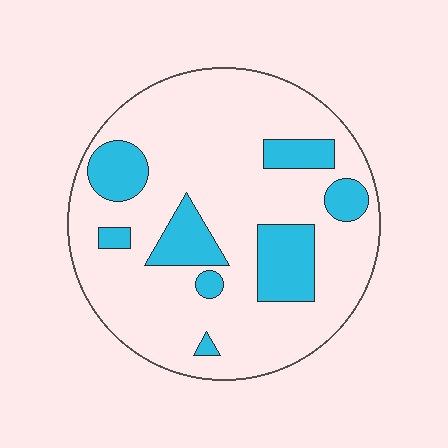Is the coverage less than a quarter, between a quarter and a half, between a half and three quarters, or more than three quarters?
Less than a quarter.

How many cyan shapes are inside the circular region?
8.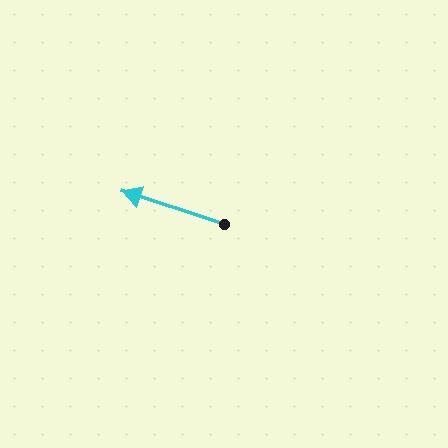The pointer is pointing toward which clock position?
Roughly 10 o'clock.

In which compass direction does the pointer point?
West.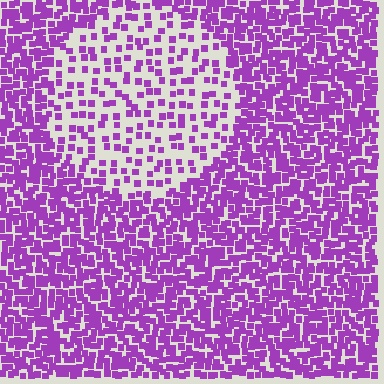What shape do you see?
I see a circle.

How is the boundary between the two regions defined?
The boundary is defined by a change in element density (approximately 2.6x ratio). All elements are the same color, size, and shape.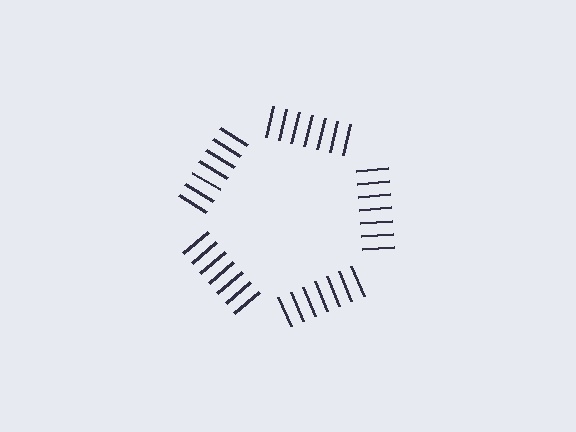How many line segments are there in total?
35 — 7 along each of the 5 edges.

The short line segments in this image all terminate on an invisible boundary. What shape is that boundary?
An illusory pentagon — the line segments terminate on its edges but no continuous stroke is drawn.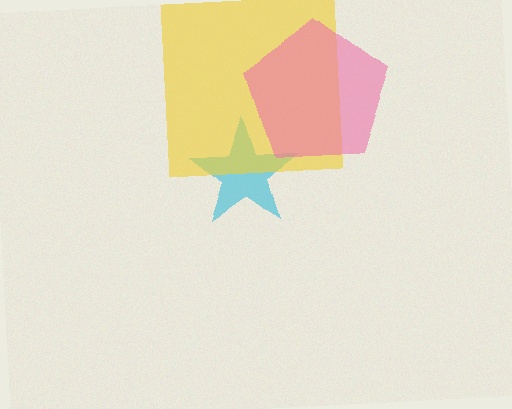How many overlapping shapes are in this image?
There are 3 overlapping shapes in the image.